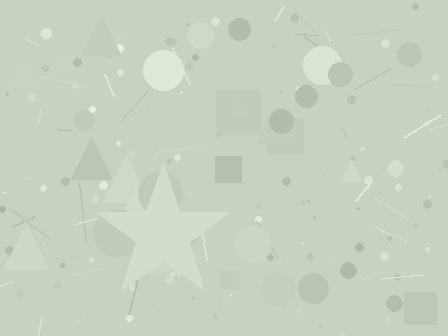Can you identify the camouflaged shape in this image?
The camouflaged shape is a star.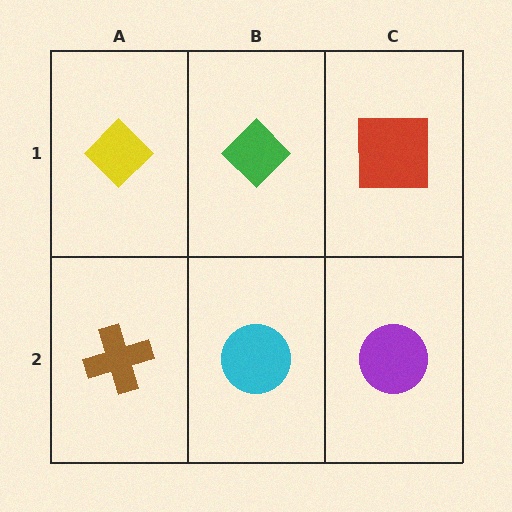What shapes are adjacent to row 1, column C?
A purple circle (row 2, column C), a green diamond (row 1, column B).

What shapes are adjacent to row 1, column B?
A cyan circle (row 2, column B), a yellow diamond (row 1, column A), a red square (row 1, column C).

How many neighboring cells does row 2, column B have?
3.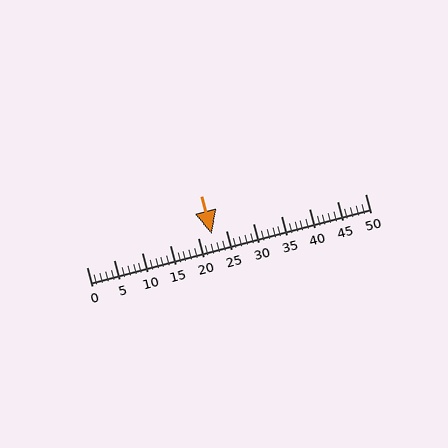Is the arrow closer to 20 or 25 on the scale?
The arrow is closer to 20.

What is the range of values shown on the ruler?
The ruler shows values from 0 to 50.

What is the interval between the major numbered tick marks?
The major tick marks are spaced 5 units apart.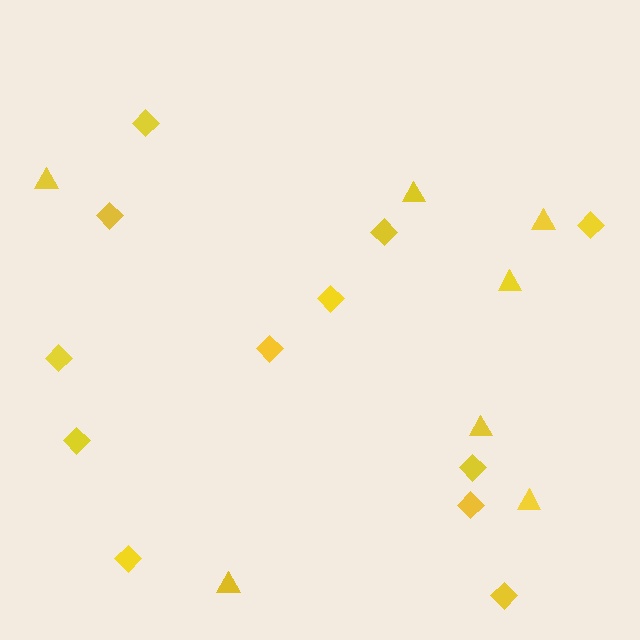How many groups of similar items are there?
There are 2 groups: one group of diamonds (12) and one group of triangles (7).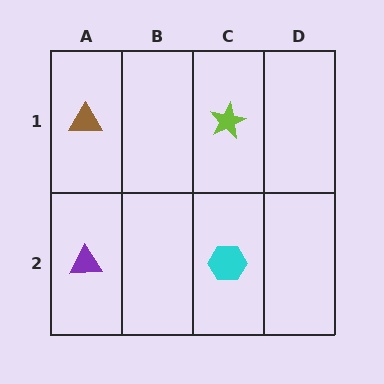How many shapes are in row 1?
2 shapes.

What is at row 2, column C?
A cyan hexagon.